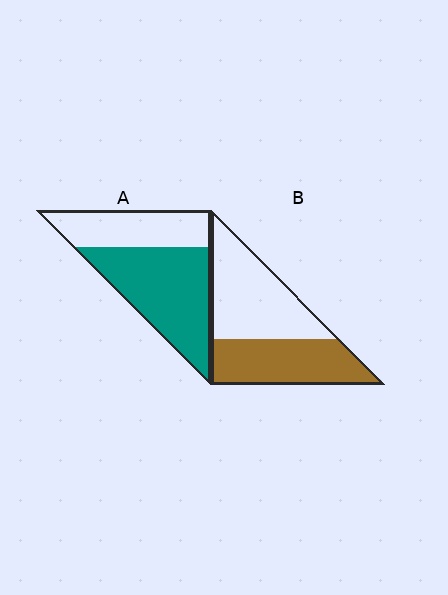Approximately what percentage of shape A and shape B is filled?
A is approximately 60% and B is approximately 45%.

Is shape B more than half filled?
No.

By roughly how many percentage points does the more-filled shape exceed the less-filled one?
By roughly 15 percentage points (A over B).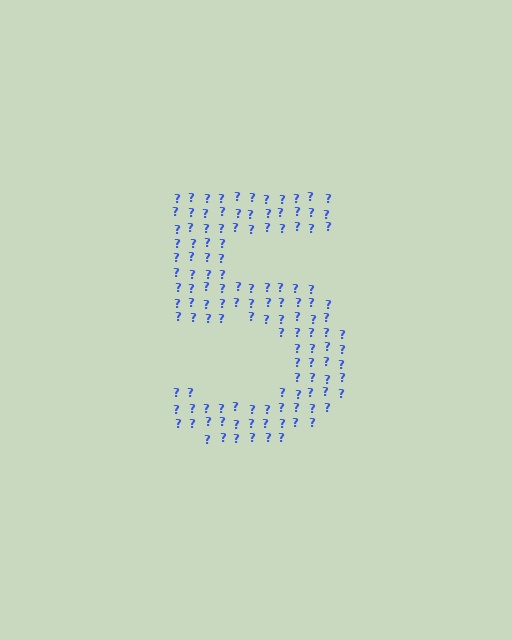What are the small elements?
The small elements are question marks.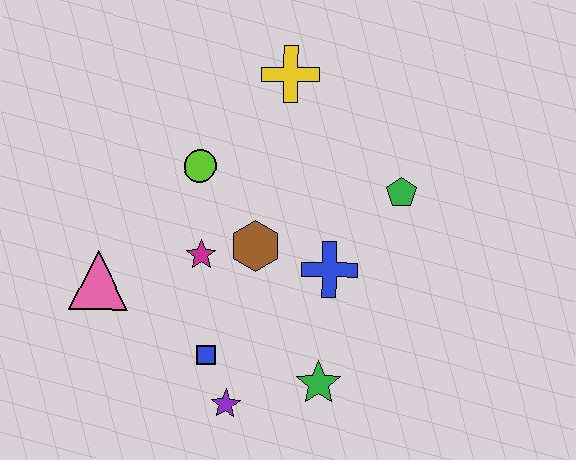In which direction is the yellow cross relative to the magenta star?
The yellow cross is above the magenta star.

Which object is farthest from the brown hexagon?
The yellow cross is farthest from the brown hexagon.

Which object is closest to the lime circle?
The magenta star is closest to the lime circle.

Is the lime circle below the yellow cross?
Yes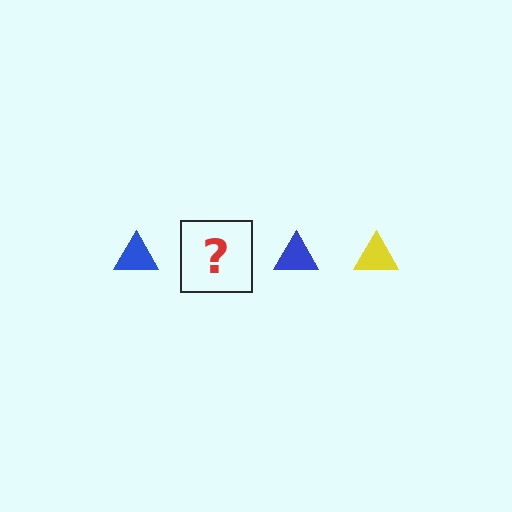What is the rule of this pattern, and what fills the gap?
The rule is that the pattern cycles through blue, yellow triangles. The gap should be filled with a yellow triangle.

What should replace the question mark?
The question mark should be replaced with a yellow triangle.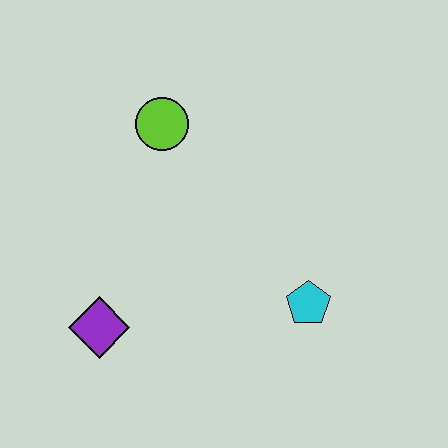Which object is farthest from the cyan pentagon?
The lime circle is farthest from the cyan pentagon.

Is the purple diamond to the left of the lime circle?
Yes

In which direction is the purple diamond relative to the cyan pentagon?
The purple diamond is to the left of the cyan pentagon.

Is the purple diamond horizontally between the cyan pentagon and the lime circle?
No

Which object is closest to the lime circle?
The purple diamond is closest to the lime circle.